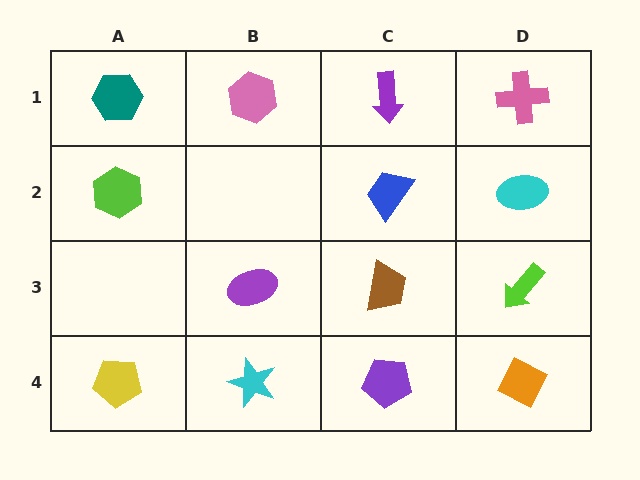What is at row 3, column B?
A purple ellipse.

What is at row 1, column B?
A pink hexagon.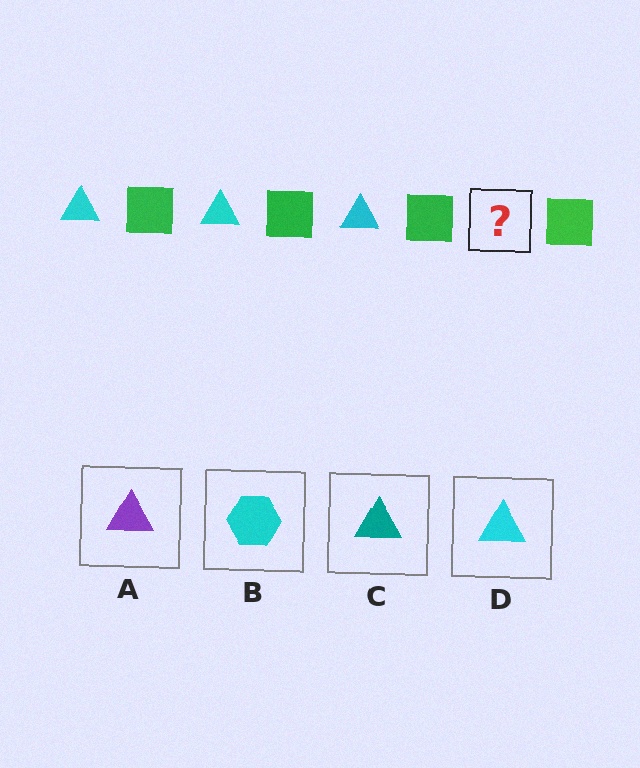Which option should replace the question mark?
Option D.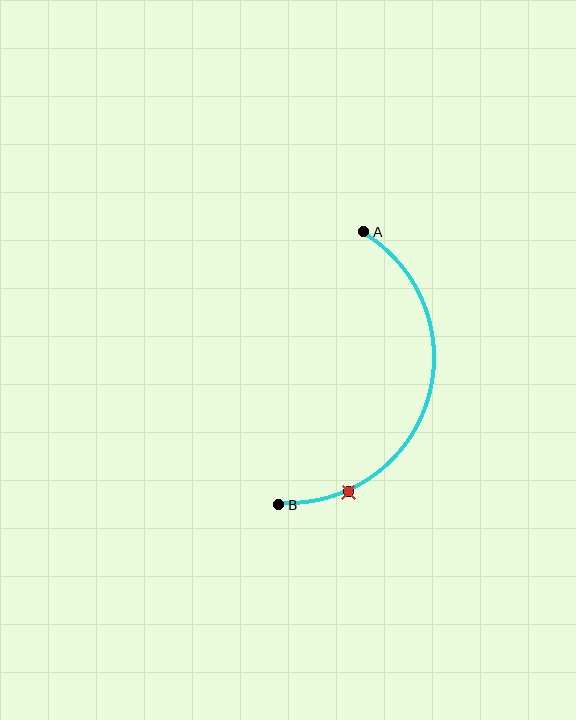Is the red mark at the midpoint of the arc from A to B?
No. The red mark lies on the arc but is closer to endpoint B. The arc midpoint would be at the point on the curve equidistant along the arc from both A and B.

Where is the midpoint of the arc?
The arc midpoint is the point on the curve farthest from the straight line joining A and B. It sits to the right of that line.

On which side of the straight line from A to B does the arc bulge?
The arc bulges to the right of the straight line connecting A and B.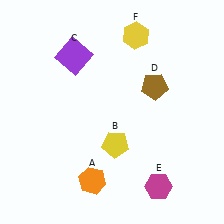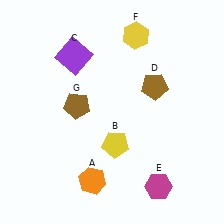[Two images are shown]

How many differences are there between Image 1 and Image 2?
There is 1 difference between the two images.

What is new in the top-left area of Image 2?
A brown pentagon (G) was added in the top-left area of Image 2.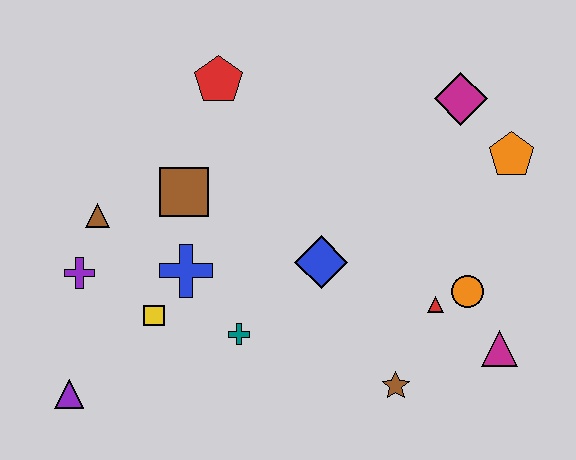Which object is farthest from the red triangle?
The purple triangle is farthest from the red triangle.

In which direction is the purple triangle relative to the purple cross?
The purple triangle is below the purple cross.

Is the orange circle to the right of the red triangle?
Yes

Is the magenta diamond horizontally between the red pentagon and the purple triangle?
No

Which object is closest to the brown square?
The blue cross is closest to the brown square.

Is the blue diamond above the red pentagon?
No